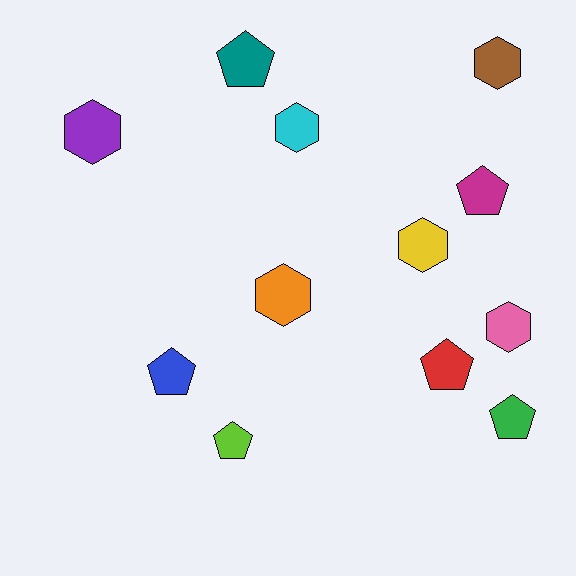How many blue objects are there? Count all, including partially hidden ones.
There is 1 blue object.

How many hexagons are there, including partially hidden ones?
There are 6 hexagons.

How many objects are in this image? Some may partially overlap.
There are 12 objects.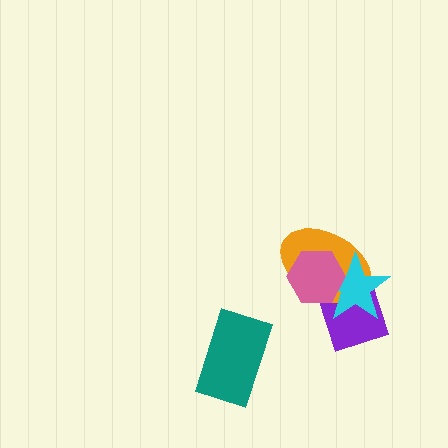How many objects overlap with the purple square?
2 objects overlap with the purple square.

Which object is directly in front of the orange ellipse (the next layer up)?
The cyan star is directly in front of the orange ellipse.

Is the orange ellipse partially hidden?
Yes, it is partially covered by another shape.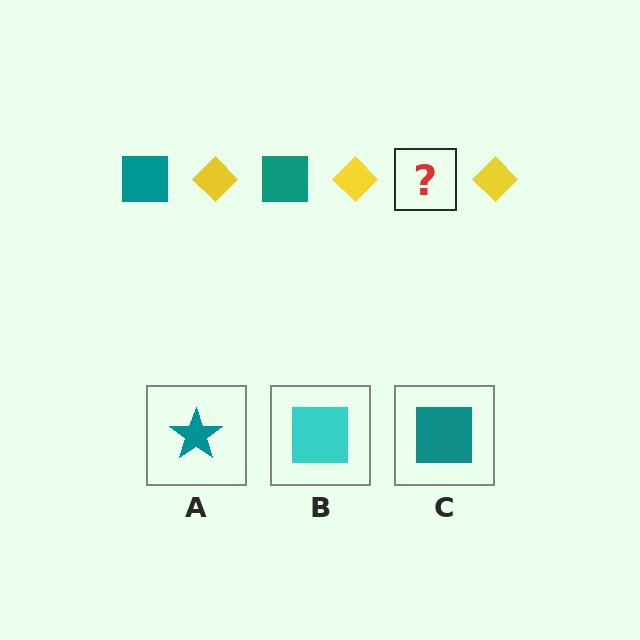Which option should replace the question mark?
Option C.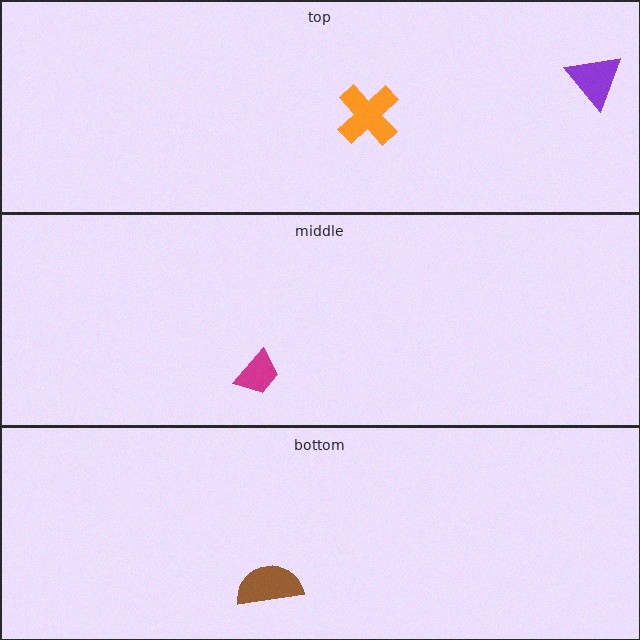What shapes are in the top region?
The orange cross, the purple triangle.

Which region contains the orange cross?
The top region.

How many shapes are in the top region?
2.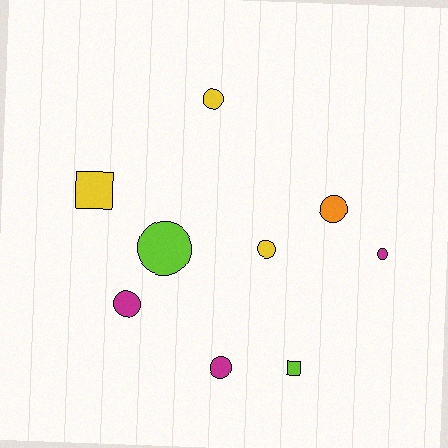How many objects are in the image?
There are 9 objects.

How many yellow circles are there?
There are 2 yellow circles.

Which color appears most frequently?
Yellow, with 3 objects.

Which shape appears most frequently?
Circle, with 7 objects.